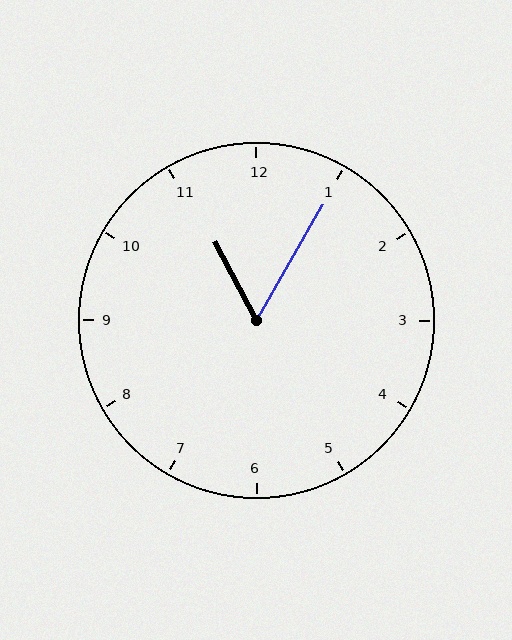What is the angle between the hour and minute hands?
Approximately 58 degrees.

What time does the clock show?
11:05.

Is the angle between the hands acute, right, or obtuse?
It is acute.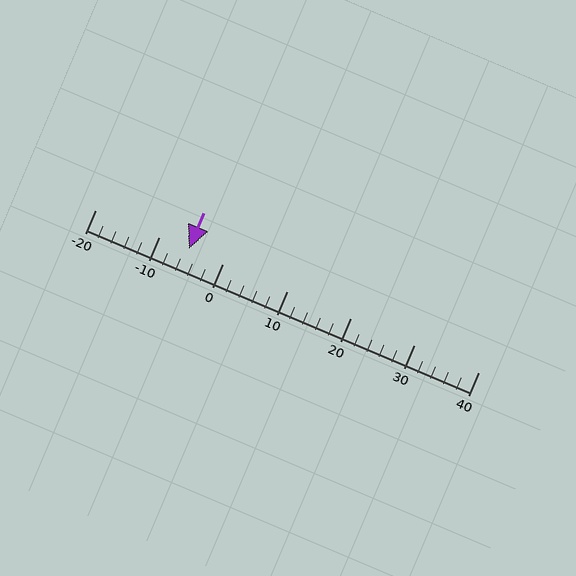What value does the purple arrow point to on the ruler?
The purple arrow points to approximately -5.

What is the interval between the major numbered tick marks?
The major tick marks are spaced 10 units apart.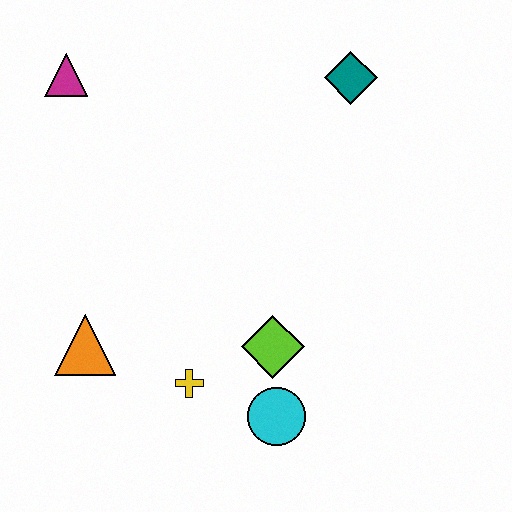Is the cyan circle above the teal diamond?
No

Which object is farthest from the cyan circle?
The magenta triangle is farthest from the cyan circle.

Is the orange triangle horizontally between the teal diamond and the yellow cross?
No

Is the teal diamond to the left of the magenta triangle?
No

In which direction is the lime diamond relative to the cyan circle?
The lime diamond is above the cyan circle.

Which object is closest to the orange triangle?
The yellow cross is closest to the orange triangle.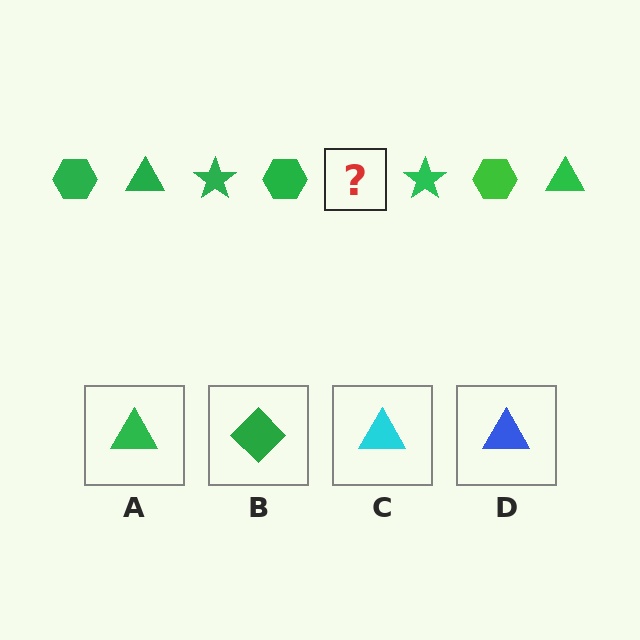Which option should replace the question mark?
Option A.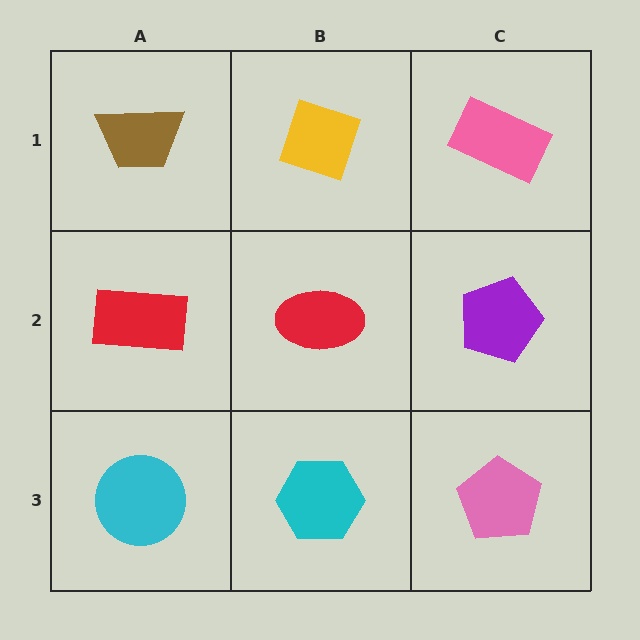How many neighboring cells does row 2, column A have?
3.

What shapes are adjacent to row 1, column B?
A red ellipse (row 2, column B), a brown trapezoid (row 1, column A), a pink rectangle (row 1, column C).